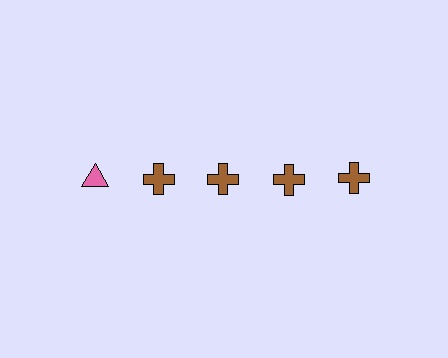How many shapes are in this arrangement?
There are 5 shapes arranged in a grid pattern.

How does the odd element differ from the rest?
It differs in both color (pink instead of brown) and shape (triangle instead of cross).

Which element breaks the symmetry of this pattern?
The pink triangle in the top row, leftmost column breaks the symmetry. All other shapes are brown crosses.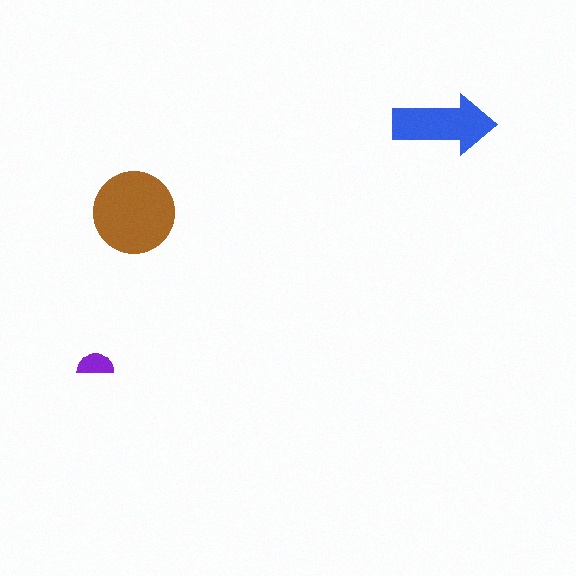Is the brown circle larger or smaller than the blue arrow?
Larger.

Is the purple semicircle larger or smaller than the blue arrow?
Smaller.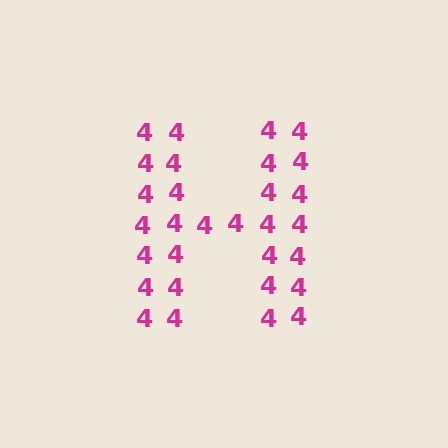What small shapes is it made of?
It is made of small digit 4's.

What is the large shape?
The large shape is the letter H.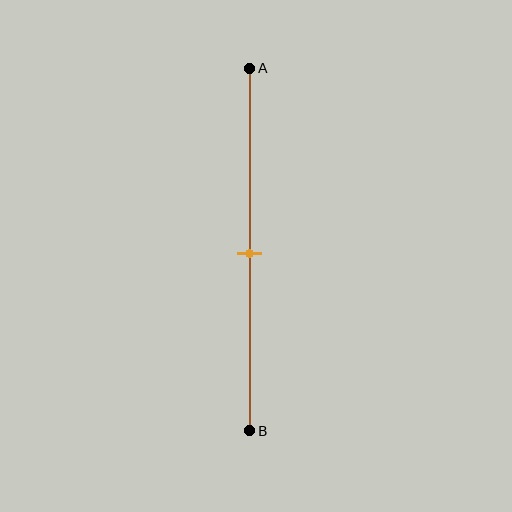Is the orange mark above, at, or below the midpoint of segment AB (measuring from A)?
The orange mark is approximately at the midpoint of segment AB.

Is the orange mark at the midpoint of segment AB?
Yes, the mark is approximately at the midpoint.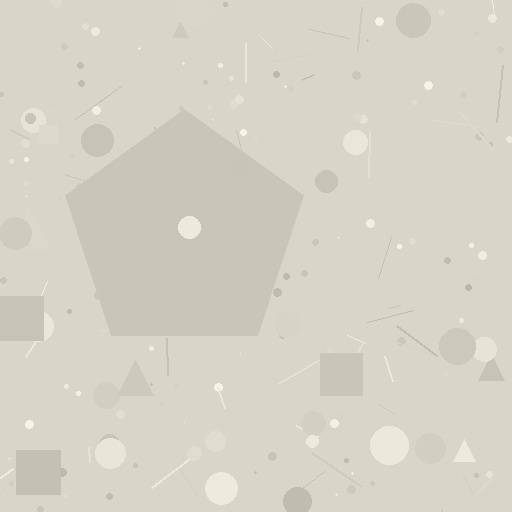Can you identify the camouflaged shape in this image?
The camouflaged shape is a pentagon.